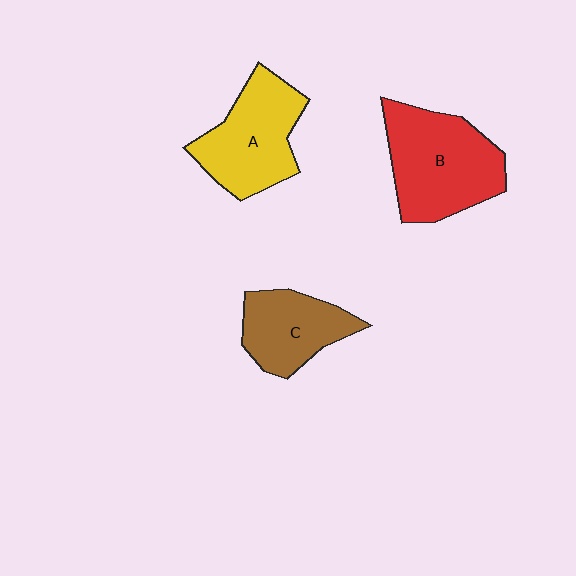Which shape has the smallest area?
Shape C (brown).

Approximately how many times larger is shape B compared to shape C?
Approximately 1.5 times.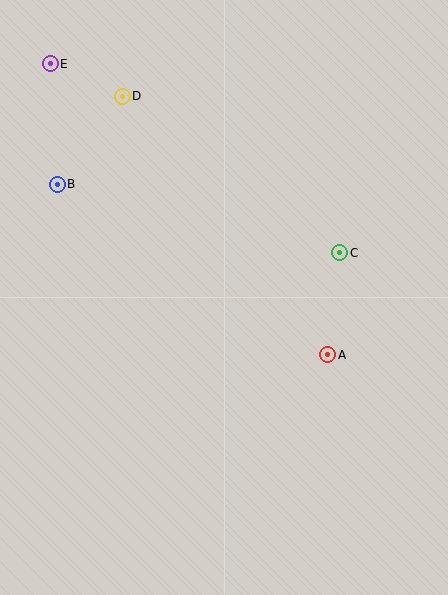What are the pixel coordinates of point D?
Point D is at (122, 96).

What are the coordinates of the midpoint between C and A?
The midpoint between C and A is at (334, 304).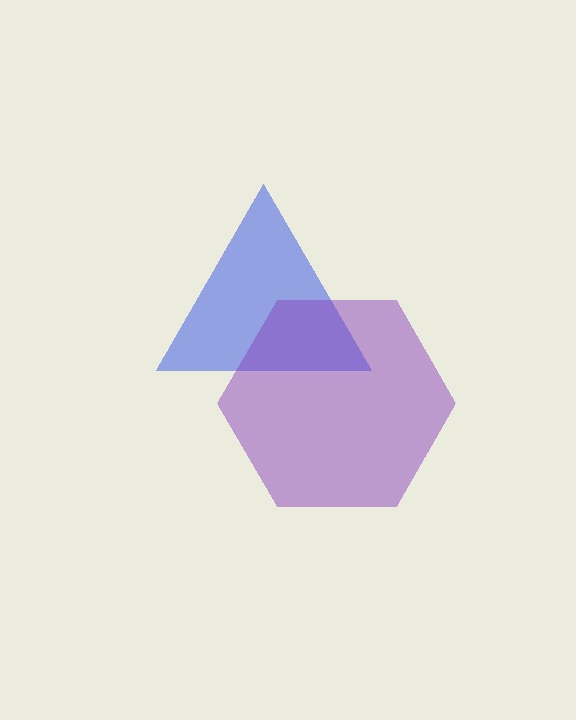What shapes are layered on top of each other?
The layered shapes are: a blue triangle, a purple hexagon.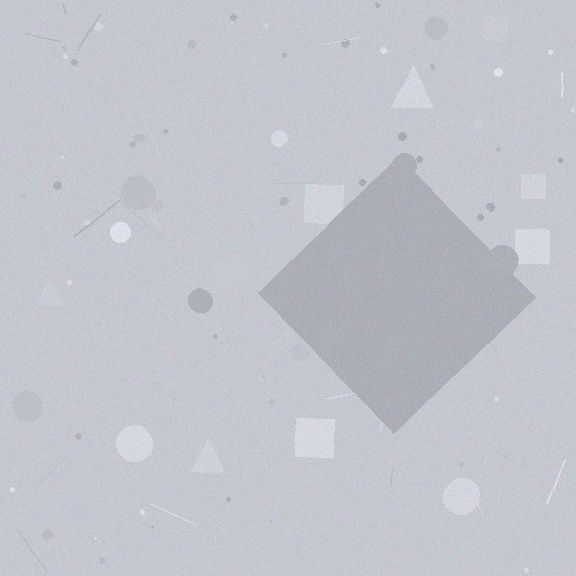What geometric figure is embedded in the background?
A diamond is embedded in the background.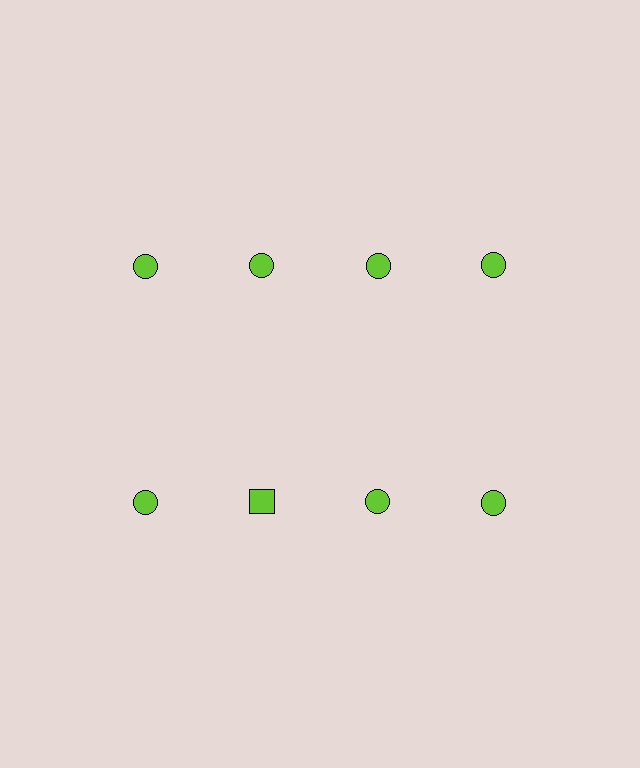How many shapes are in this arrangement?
There are 8 shapes arranged in a grid pattern.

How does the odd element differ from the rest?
It has a different shape: square instead of circle.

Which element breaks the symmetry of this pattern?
The lime square in the second row, second from left column breaks the symmetry. All other shapes are lime circles.